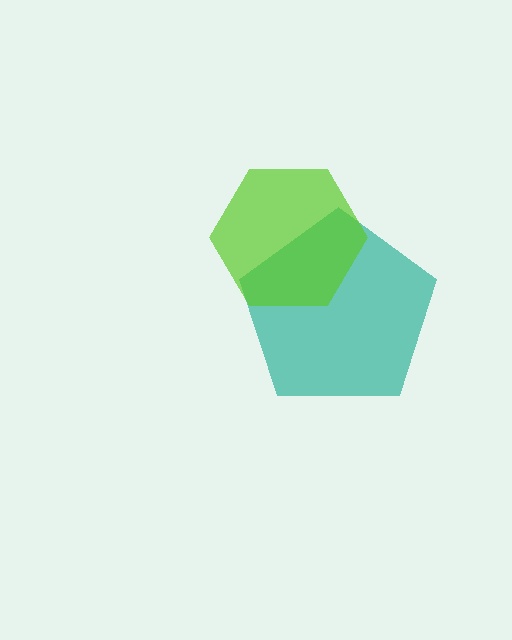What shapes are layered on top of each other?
The layered shapes are: a teal pentagon, a lime hexagon.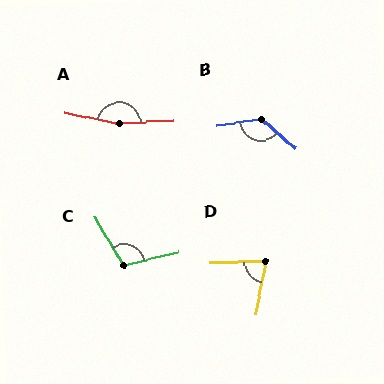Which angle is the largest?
A, at approximately 165 degrees.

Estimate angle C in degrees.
Approximately 108 degrees.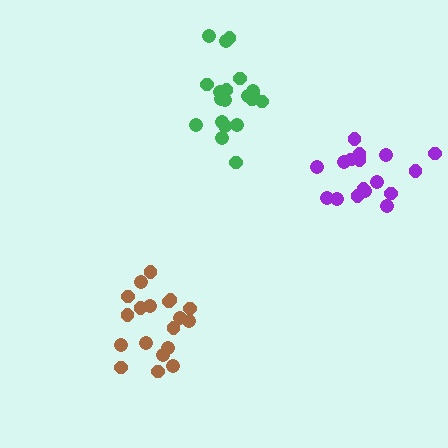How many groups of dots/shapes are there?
There are 3 groups.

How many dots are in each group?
Group 1: 17 dots, Group 2: 19 dots, Group 3: 20 dots (56 total).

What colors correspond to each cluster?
The clusters are colored: purple, brown, green.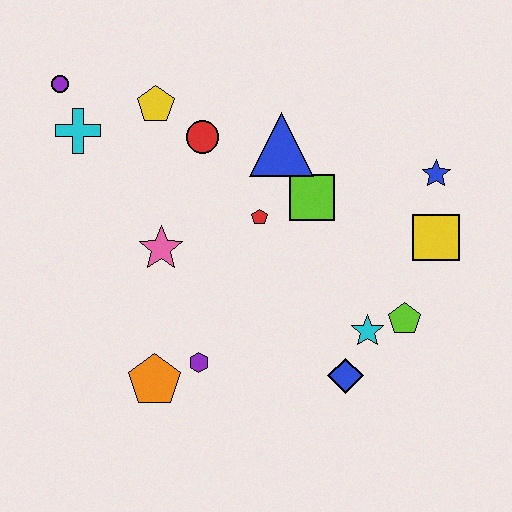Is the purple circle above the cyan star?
Yes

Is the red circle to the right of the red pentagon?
No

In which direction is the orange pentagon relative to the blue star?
The orange pentagon is to the left of the blue star.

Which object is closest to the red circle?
The yellow pentagon is closest to the red circle.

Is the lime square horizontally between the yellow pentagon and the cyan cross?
No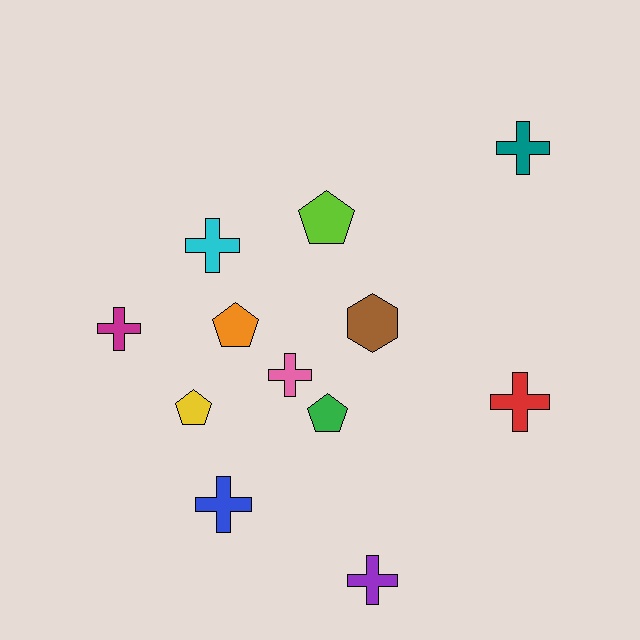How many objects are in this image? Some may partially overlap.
There are 12 objects.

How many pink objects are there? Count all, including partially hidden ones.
There is 1 pink object.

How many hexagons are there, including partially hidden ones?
There is 1 hexagon.